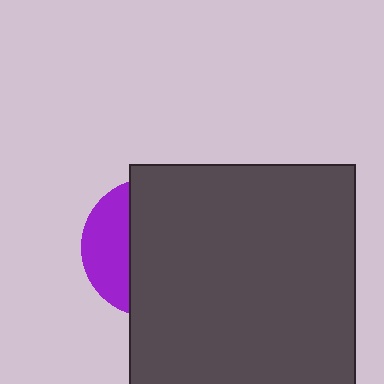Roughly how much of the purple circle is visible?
A small part of it is visible (roughly 31%).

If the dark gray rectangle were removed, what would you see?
You would see the complete purple circle.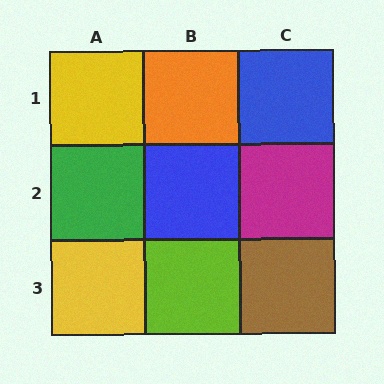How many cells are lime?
1 cell is lime.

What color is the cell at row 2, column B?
Blue.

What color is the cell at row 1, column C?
Blue.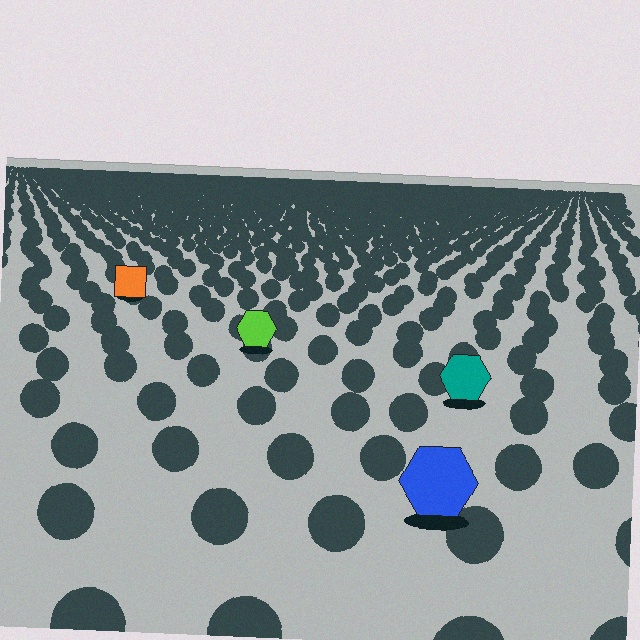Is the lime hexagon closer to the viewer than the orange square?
Yes. The lime hexagon is closer — you can tell from the texture gradient: the ground texture is coarser near it.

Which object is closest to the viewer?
The blue hexagon is closest. The texture marks near it are larger and more spread out.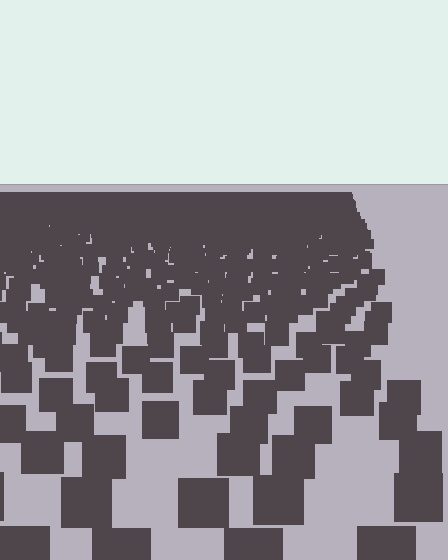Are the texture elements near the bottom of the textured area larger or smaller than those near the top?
Larger. Near the bottom, elements are closer to the viewer and appear at a bigger on-screen size.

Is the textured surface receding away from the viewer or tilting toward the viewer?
The surface is receding away from the viewer. Texture elements get smaller and denser toward the top.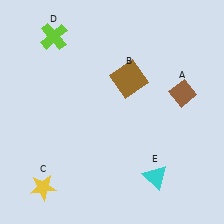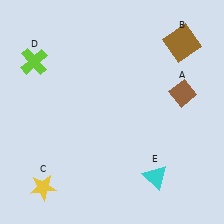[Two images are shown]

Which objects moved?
The objects that moved are: the brown square (B), the lime cross (D).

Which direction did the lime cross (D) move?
The lime cross (D) moved down.